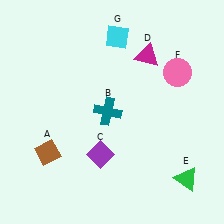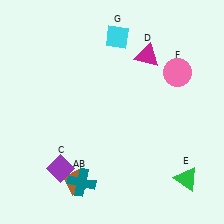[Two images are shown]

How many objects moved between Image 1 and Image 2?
3 objects moved between the two images.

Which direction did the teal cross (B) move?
The teal cross (B) moved down.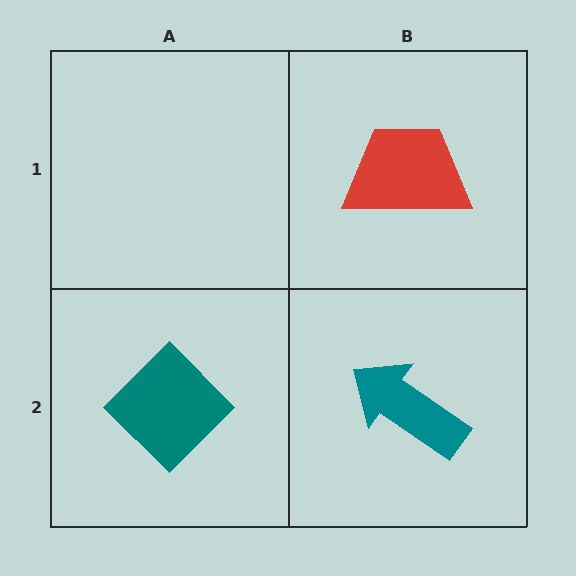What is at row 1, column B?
A red trapezoid.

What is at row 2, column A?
A teal diamond.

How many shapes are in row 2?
2 shapes.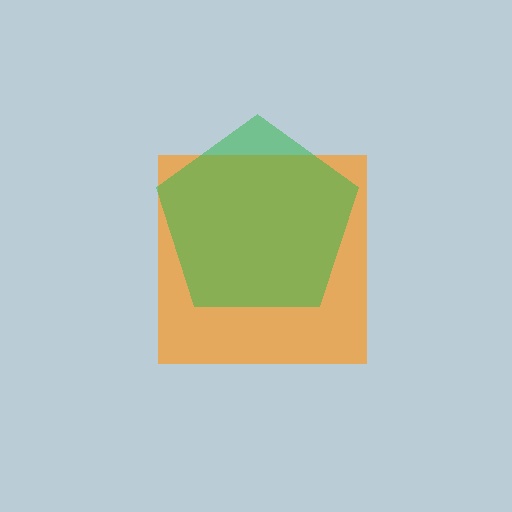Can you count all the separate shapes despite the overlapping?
Yes, there are 2 separate shapes.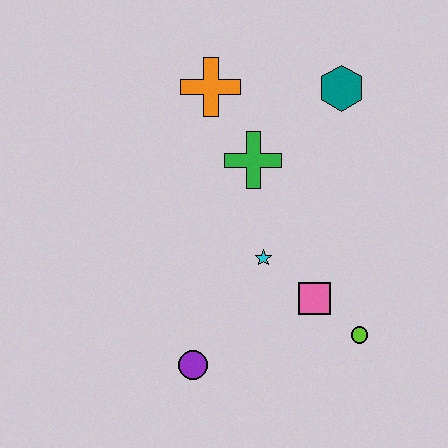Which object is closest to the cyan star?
The pink square is closest to the cyan star.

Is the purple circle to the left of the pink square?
Yes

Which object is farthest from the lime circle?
The orange cross is farthest from the lime circle.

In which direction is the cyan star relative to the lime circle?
The cyan star is to the left of the lime circle.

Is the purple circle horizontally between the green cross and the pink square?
No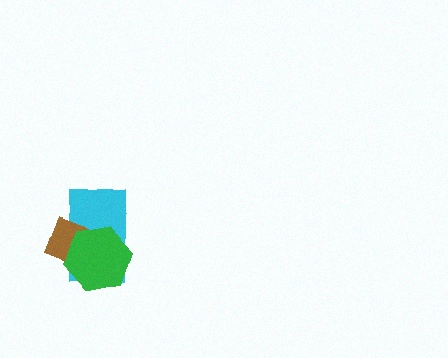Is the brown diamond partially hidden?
Yes, it is partially covered by another shape.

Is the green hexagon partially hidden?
No, no other shape covers it.